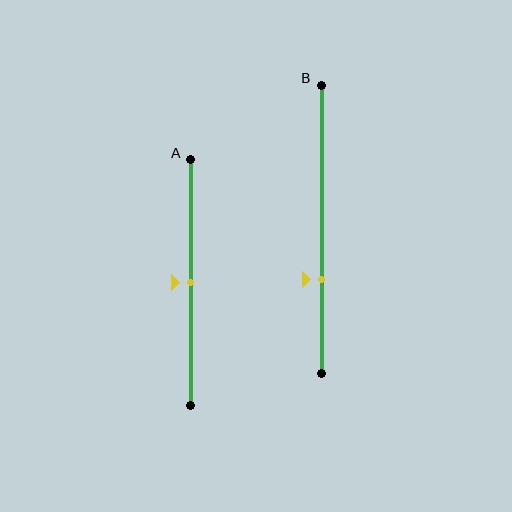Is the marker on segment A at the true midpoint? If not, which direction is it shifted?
Yes, the marker on segment A is at the true midpoint.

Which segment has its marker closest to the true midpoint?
Segment A has its marker closest to the true midpoint.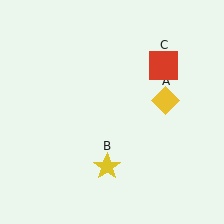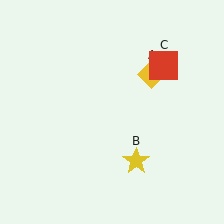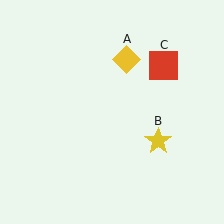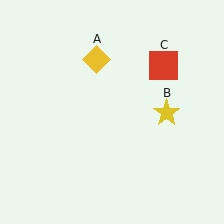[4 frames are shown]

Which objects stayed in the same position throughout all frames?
Red square (object C) remained stationary.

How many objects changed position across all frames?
2 objects changed position: yellow diamond (object A), yellow star (object B).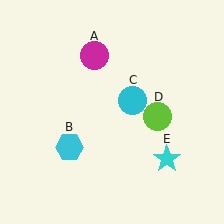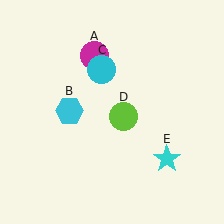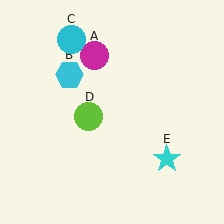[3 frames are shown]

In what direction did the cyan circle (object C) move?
The cyan circle (object C) moved up and to the left.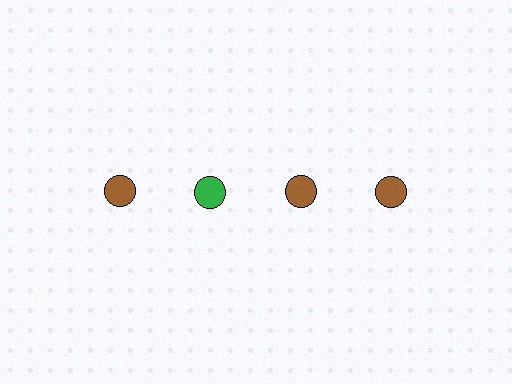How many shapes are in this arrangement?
There are 4 shapes arranged in a grid pattern.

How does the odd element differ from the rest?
It has a different color: green instead of brown.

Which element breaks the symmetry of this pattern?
The green circle in the top row, second from left column breaks the symmetry. All other shapes are brown circles.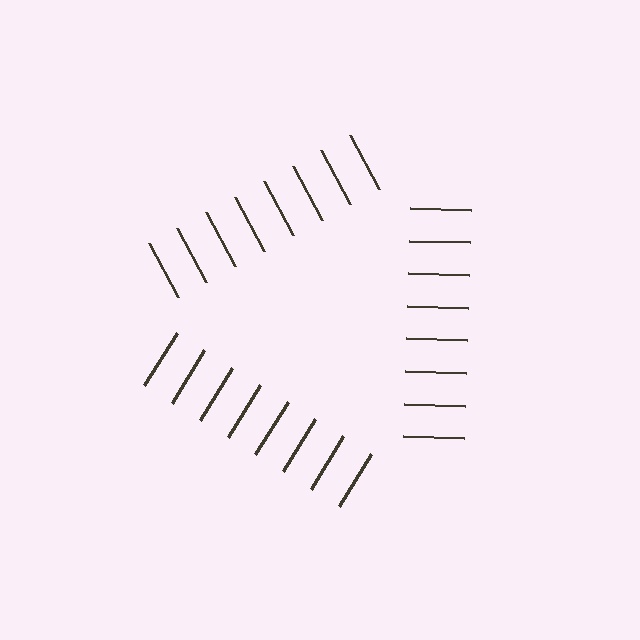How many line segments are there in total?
24 — 8 along each of the 3 edges.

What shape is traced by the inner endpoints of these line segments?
An illusory triangle — the line segments terminate on its edges but no continuous stroke is drawn.